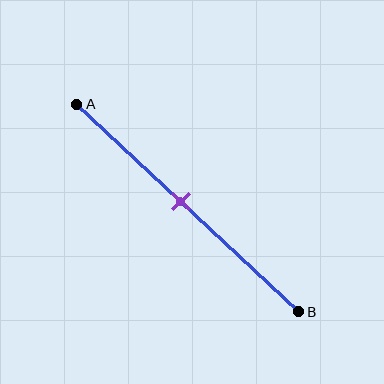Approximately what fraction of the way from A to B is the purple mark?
The purple mark is approximately 45% of the way from A to B.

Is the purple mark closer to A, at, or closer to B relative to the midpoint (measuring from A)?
The purple mark is closer to point A than the midpoint of segment AB.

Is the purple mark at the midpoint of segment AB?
No, the mark is at about 45% from A, not at the 50% midpoint.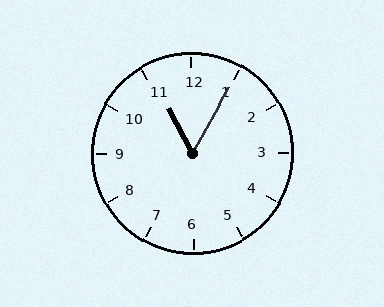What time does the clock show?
11:05.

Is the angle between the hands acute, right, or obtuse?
It is acute.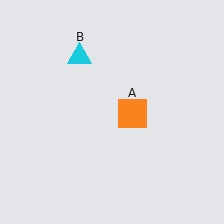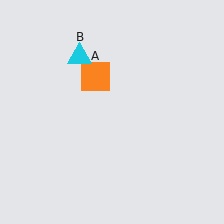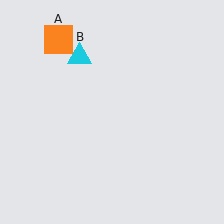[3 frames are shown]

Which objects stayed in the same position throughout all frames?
Cyan triangle (object B) remained stationary.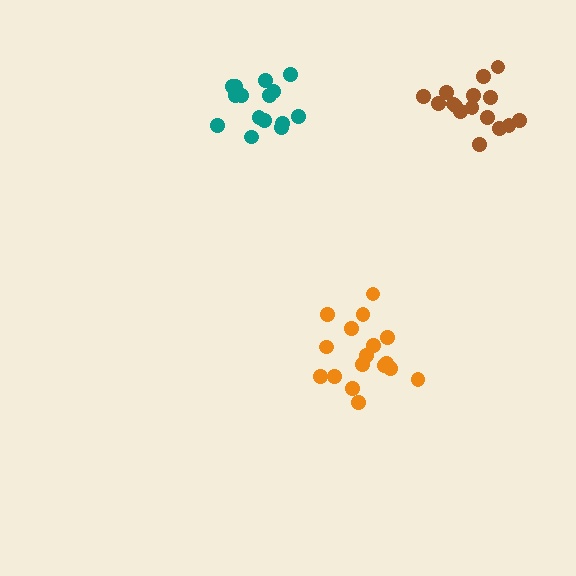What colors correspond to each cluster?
The clusters are colored: brown, orange, teal.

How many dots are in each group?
Group 1: 16 dots, Group 2: 17 dots, Group 3: 15 dots (48 total).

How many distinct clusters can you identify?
There are 3 distinct clusters.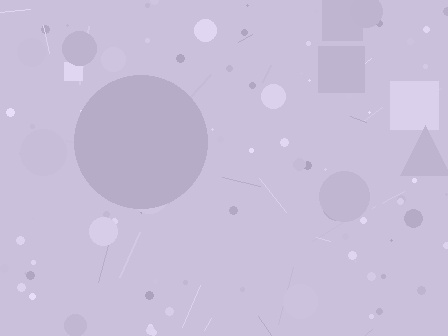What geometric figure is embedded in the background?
A circle is embedded in the background.